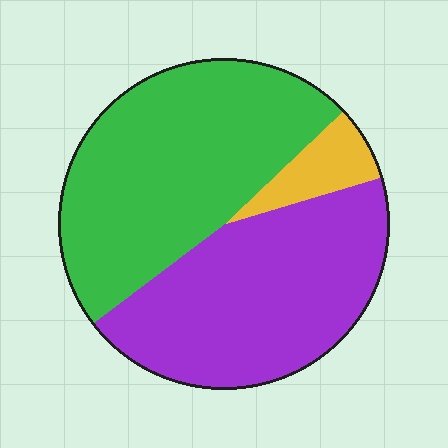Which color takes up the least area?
Yellow, at roughly 5%.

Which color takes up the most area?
Green, at roughly 50%.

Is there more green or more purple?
Green.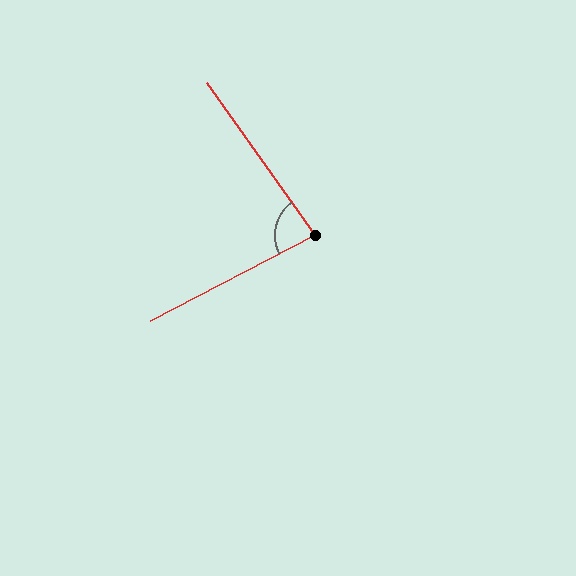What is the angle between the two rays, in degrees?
Approximately 82 degrees.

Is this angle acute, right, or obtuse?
It is acute.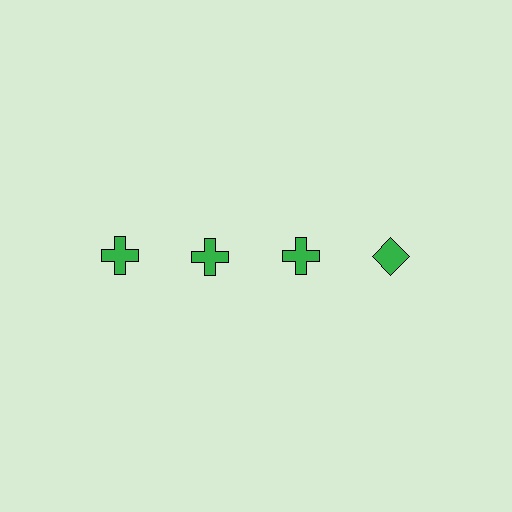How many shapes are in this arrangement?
There are 4 shapes arranged in a grid pattern.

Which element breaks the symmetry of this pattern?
The green diamond in the top row, second from right column breaks the symmetry. All other shapes are green crosses.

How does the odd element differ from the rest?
It has a different shape: diamond instead of cross.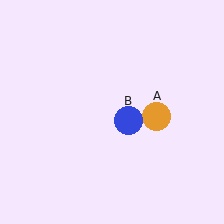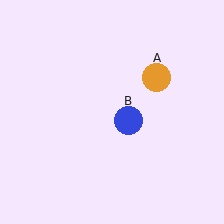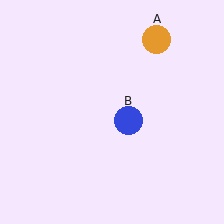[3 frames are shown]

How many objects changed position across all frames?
1 object changed position: orange circle (object A).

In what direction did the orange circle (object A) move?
The orange circle (object A) moved up.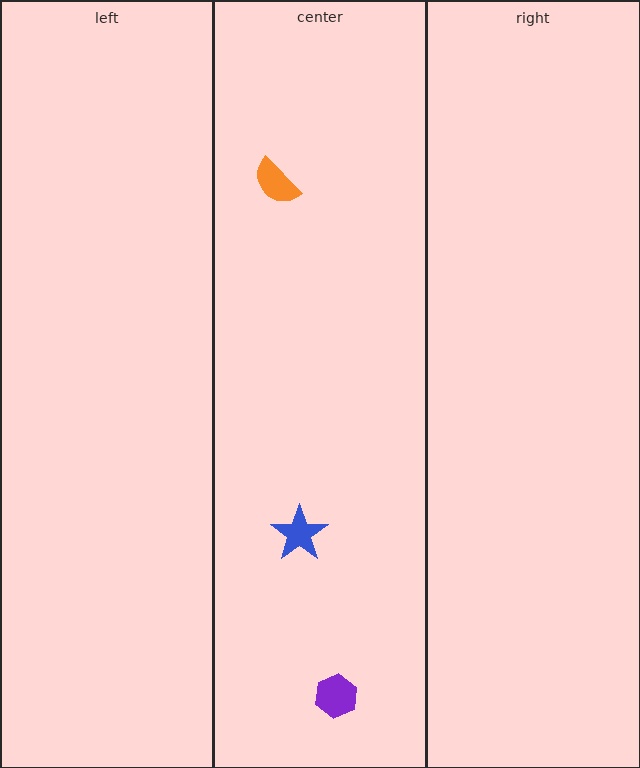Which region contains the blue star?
The center region.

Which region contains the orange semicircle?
The center region.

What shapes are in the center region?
The blue star, the orange semicircle, the purple hexagon.